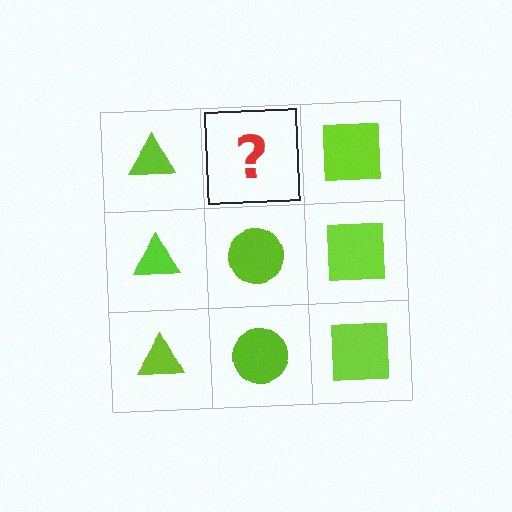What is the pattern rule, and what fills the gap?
The rule is that each column has a consistent shape. The gap should be filled with a lime circle.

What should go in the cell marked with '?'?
The missing cell should contain a lime circle.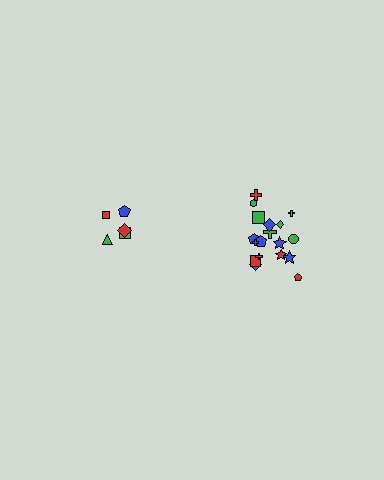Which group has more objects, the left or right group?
The right group.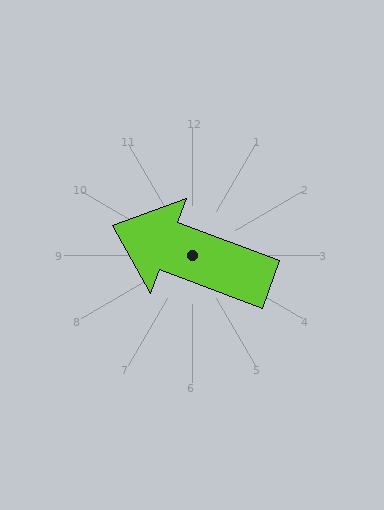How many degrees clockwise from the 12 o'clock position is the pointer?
Approximately 291 degrees.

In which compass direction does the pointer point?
West.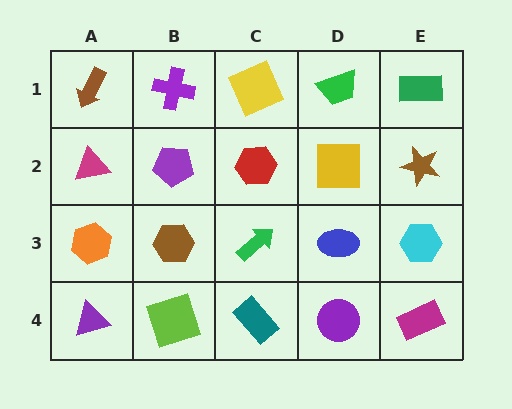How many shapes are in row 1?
5 shapes.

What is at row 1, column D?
A green trapezoid.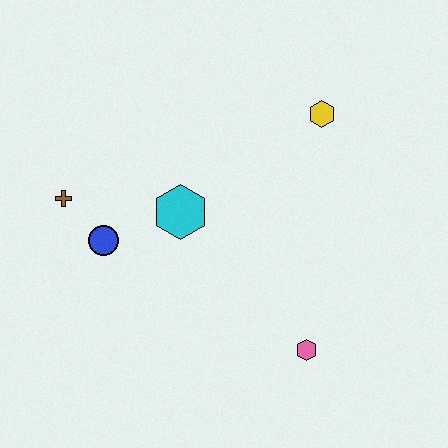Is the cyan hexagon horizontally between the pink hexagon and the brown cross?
Yes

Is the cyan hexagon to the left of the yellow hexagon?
Yes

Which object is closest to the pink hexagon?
The cyan hexagon is closest to the pink hexagon.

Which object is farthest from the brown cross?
The pink hexagon is farthest from the brown cross.